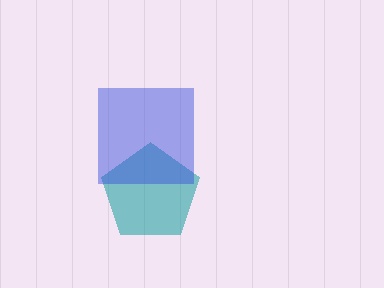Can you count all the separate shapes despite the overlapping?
Yes, there are 2 separate shapes.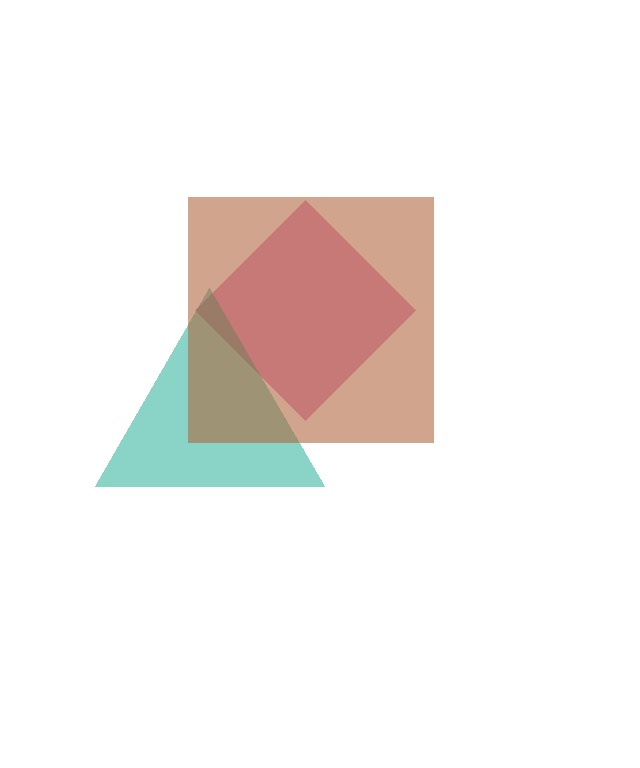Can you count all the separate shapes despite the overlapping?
Yes, there are 3 separate shapes.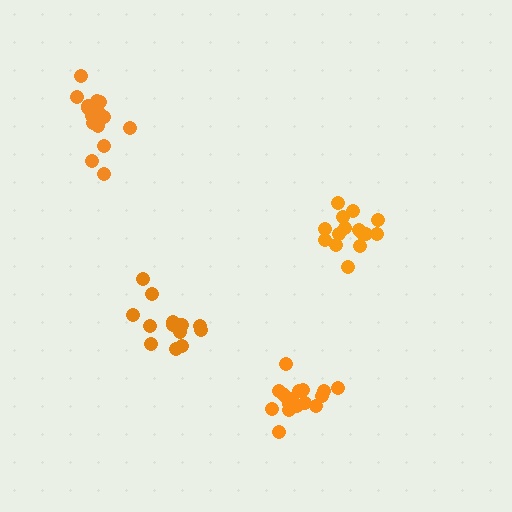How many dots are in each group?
Group 1: 17 dots, Group 2: 15 dots, Group 3: 18 dots, Group 4: 14 dots (64 total).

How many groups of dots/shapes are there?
There are 4 groups.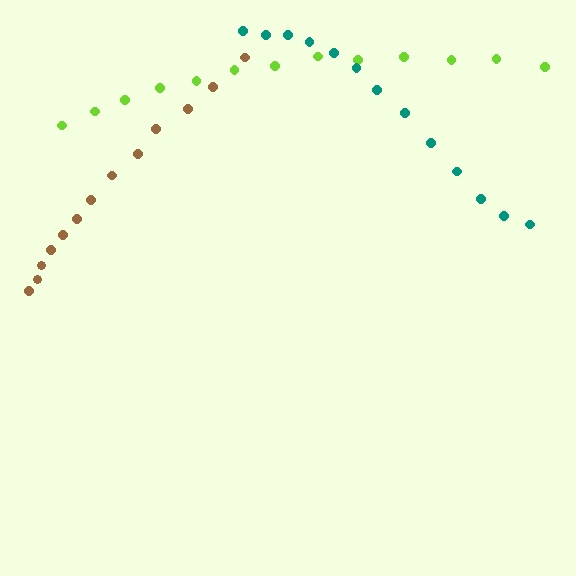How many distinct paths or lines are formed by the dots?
There are 3 distinct paths.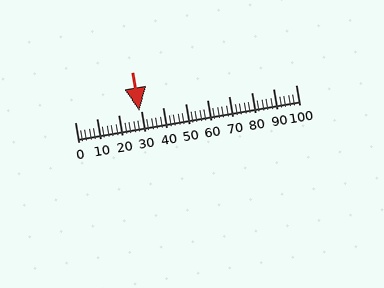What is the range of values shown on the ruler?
The ruler shows values from 0 to 100.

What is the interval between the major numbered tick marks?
The major tick marks are spaced 10 units apart.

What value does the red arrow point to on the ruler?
The red arrow points to approximately 29.